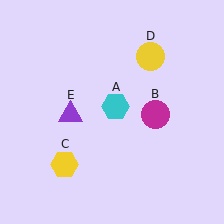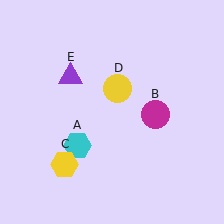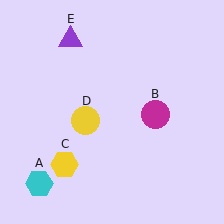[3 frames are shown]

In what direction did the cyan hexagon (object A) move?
The cyan hexagon (object A) moved down and to the left.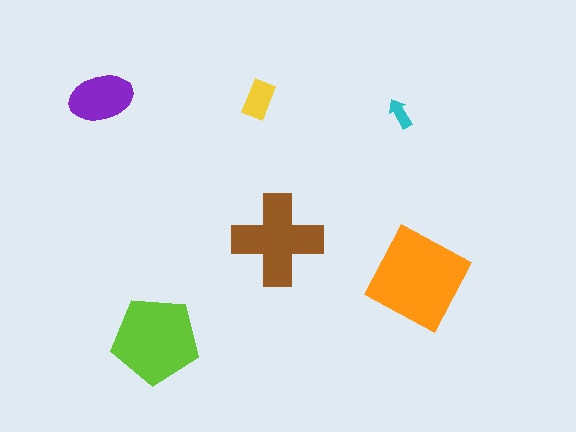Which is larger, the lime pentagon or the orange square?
The orange square.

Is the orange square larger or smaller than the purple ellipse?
Larger.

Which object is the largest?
The orange square.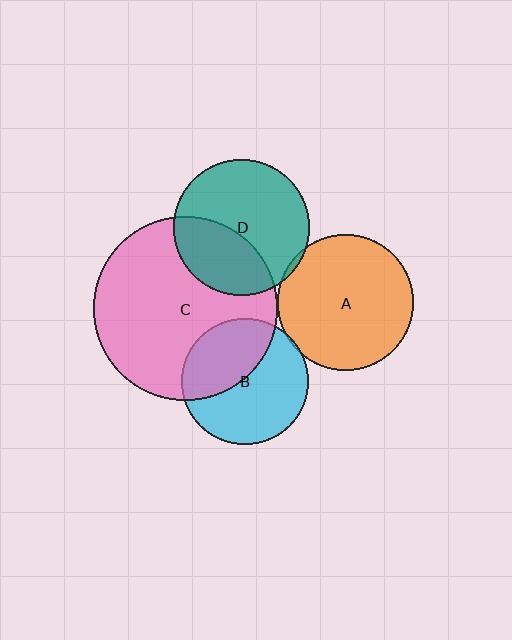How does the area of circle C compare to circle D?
Approximately 1.8 times.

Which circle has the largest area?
Circle C (pink).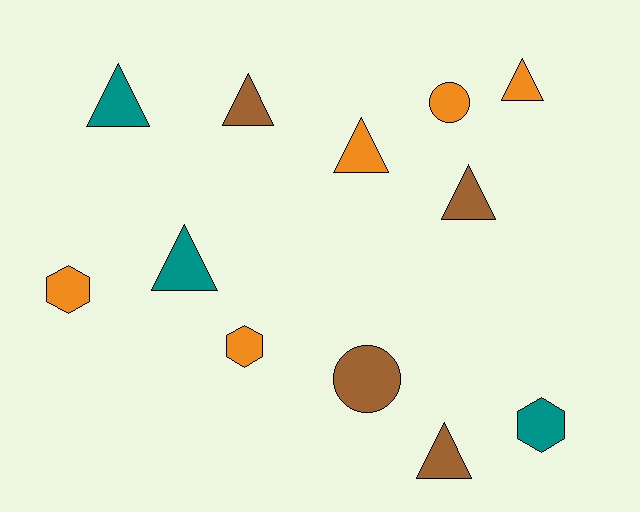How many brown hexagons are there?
There are no brown hexagons.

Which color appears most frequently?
Orange, with 5 objects.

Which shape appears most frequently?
Triangle, with 7 objects.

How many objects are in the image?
There are 12 objects.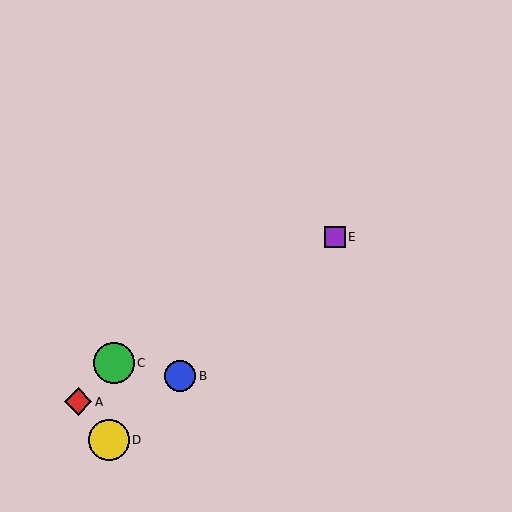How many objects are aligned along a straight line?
3 objects (B, D, E) are aligned along a straight line.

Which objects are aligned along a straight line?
Objects B, D, E are aligned along a straight line.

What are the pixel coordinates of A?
Object A is at (78, 402).